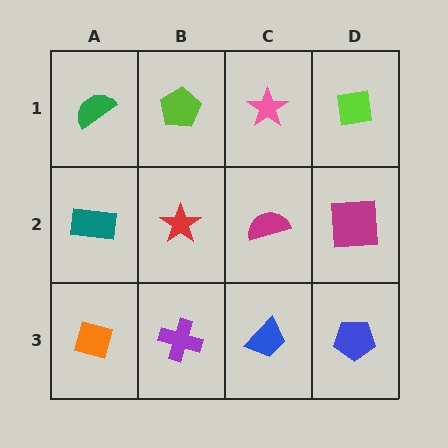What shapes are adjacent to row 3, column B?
A red star (row 2, column B), an orange diamond (row 3, column A), a blue trapezoid (row 3, column C).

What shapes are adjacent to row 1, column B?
A red star (row 2, column B), a green semicircle (row 1, column A), a pink star (row 1, column C).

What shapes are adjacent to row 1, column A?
A teal rectangle (row 2, column A), a lime pentagon (row 1, column B).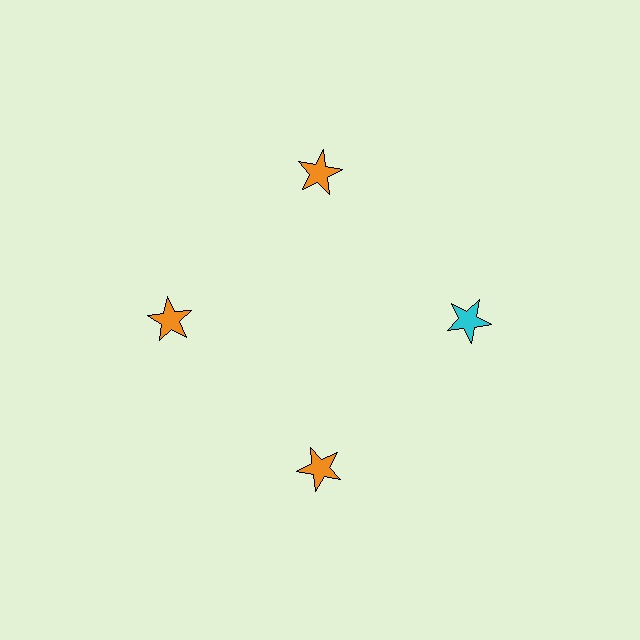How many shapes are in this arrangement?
There are 4 shapes arranged in a ring pattern.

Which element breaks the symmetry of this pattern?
The cyan star at roughly the 3 o'clock position breaks the symmetry. All other shapes are orange stars.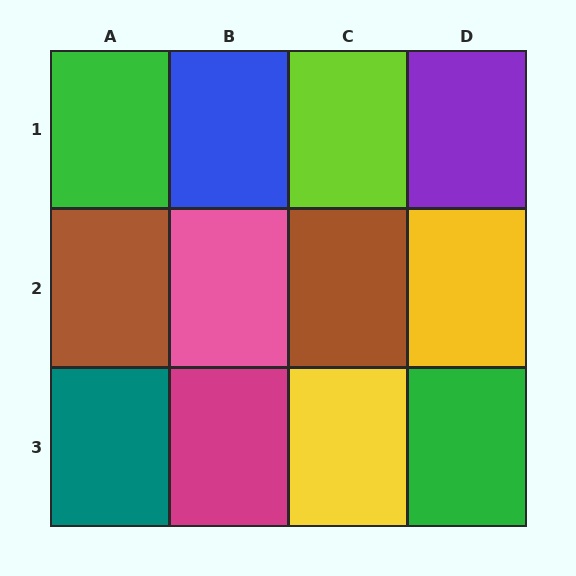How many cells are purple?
1 cell is purple.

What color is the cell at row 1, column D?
Purple.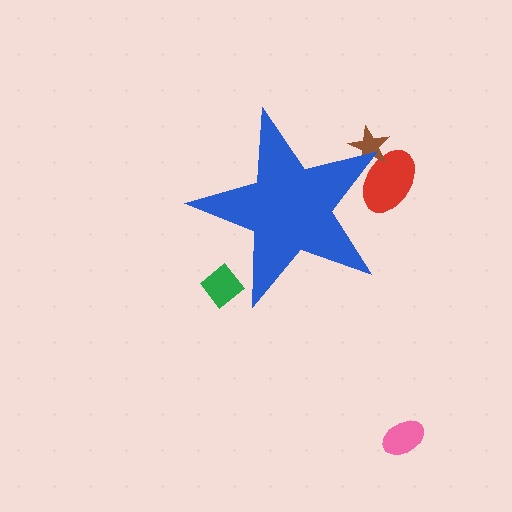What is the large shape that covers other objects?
A blue star.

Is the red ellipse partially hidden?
Yes, the red ellipse is partially hidden behind the blue star.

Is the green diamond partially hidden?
Yes, the green diamond is partially hidden behind the blue star.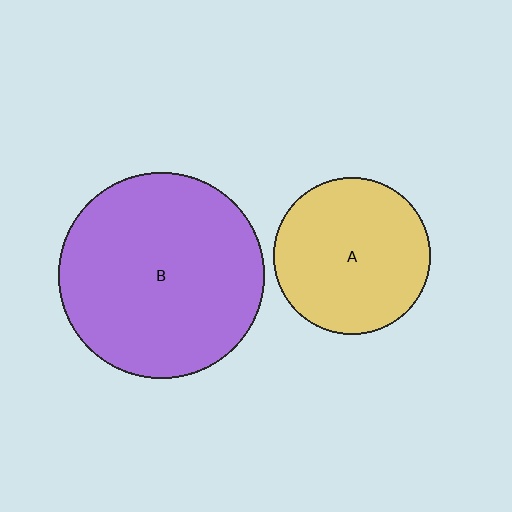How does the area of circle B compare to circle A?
Approximately 1.7 times.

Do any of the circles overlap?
No, none of the circles overlap.